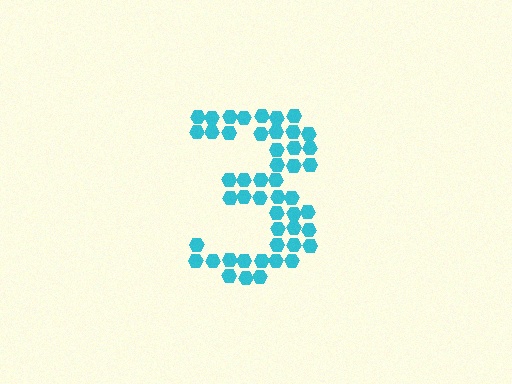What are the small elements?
The small elements are hexagons.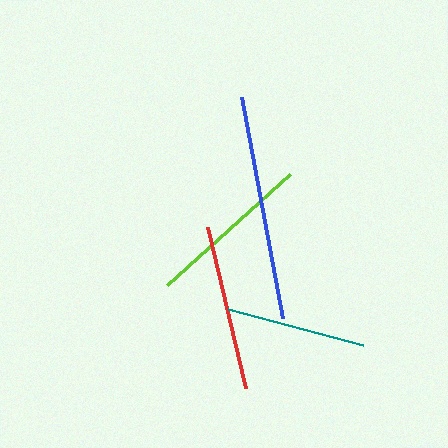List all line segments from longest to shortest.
From longest to shortest: blue, red, lime, teal.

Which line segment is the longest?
The blue line is the longest at approximately 225 pixels.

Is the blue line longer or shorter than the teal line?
The blue line is longer than the teal line.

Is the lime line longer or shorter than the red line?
The red line is longer than the lime line.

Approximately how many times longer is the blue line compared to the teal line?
The blue line is approximately 1.6 times the length of the teal line.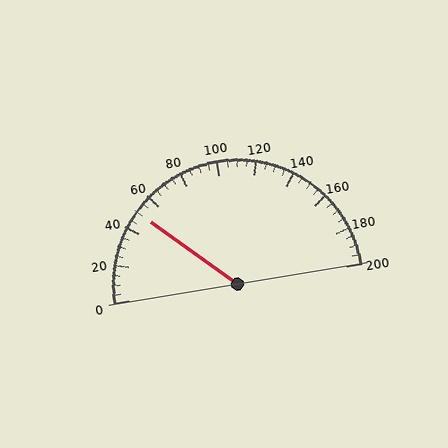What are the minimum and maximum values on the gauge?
The gauge ranges from 0 to 200.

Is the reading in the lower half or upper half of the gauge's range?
The reading is in the lower half of the range (0 to 200).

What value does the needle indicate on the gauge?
The needle indicates approximately 50.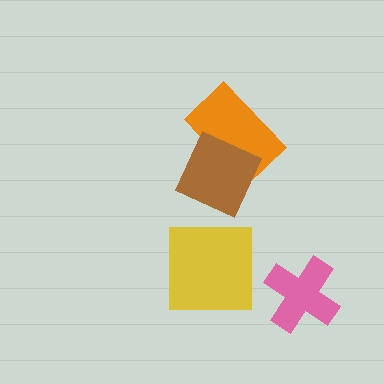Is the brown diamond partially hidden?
No, no other shape covers it.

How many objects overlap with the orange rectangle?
1 object overlaps with the orange rectangle.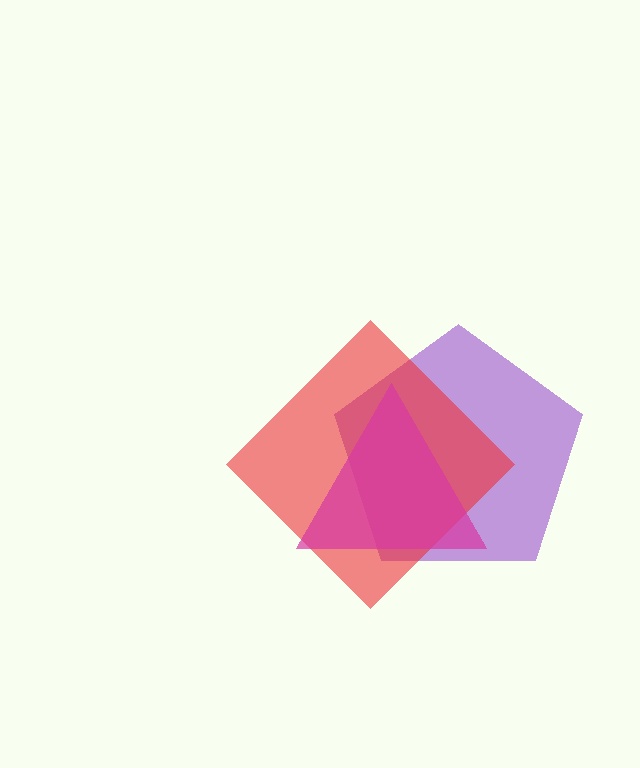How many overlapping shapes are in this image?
There are 3 overlapping shapes in the image.